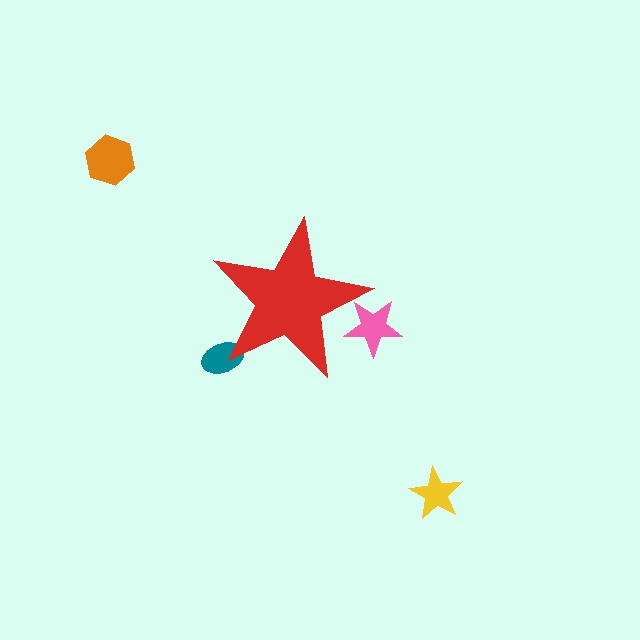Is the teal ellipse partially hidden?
Yes, the teal ellipse is partially hidden behind the red star.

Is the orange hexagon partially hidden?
No, the orange hexagon is fully visible.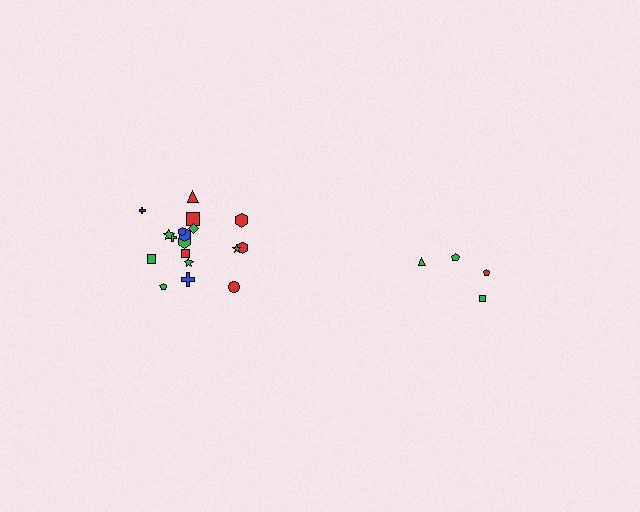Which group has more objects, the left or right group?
The left group.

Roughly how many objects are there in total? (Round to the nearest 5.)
Roughly 20 objects in total.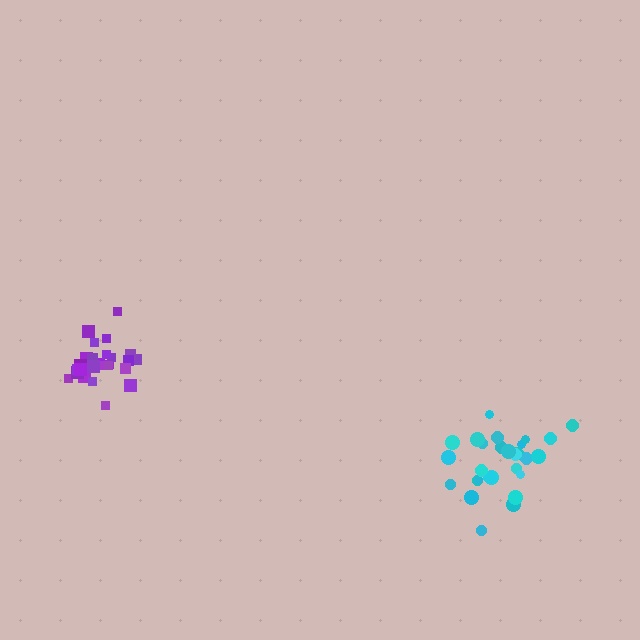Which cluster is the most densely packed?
Purple.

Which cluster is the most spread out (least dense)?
Cyan.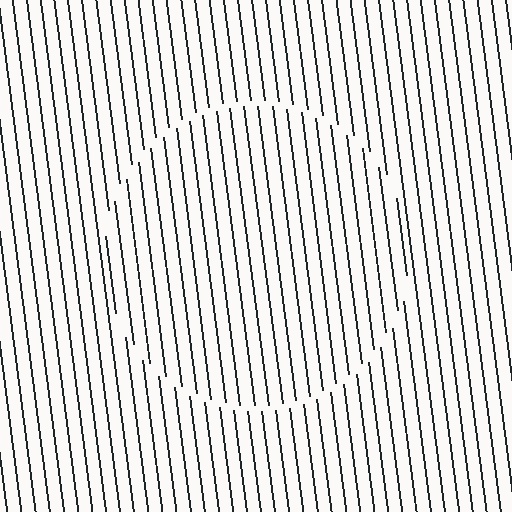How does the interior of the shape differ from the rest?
The interior of the shape contains the same grating, shifted by half a period — the contour is defined by the phase discontinuity where line-ends from the inner and outer gratings abut.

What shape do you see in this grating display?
An illusory circle. The interior of the shape contains the same grating, shifted by half a period — the contour is defined by the phase discontinuity where line-ends from the inner and outer gratings abut.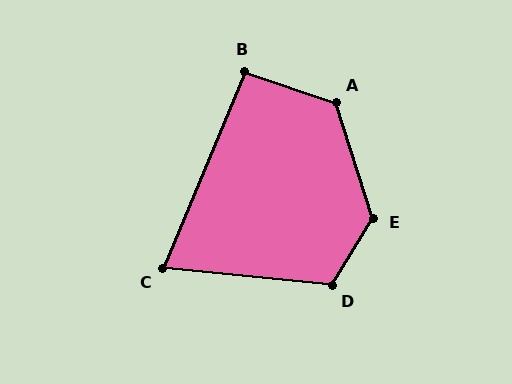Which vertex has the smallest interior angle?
C, at approximately 73 degrees.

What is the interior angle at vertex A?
Approximately 126 degrees (obtuse).